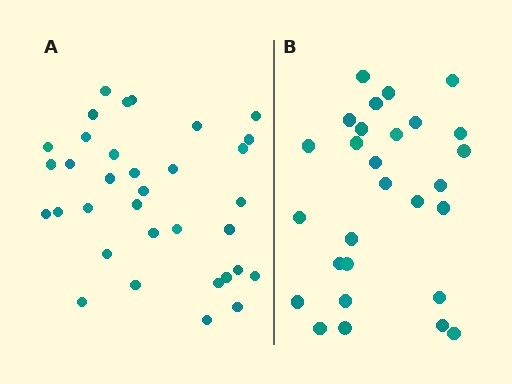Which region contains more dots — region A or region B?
Region A (the left region) has more dots.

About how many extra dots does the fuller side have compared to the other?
Region A has about 6 more dots than region B.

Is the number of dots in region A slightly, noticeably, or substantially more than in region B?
Region A has only slightly more — the two regions are fairly close. The ratio is roughly 1.2 to 1.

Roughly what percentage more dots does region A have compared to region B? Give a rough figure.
About 20% more.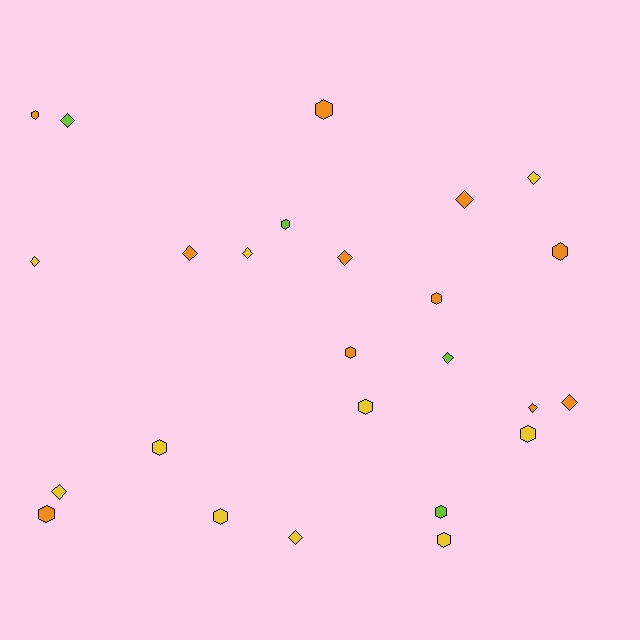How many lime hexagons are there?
There are 2 lime hexagons.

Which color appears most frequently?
Orange, with 11 objects.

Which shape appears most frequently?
Hexagon, with 13 objects.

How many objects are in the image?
There are 25 objects.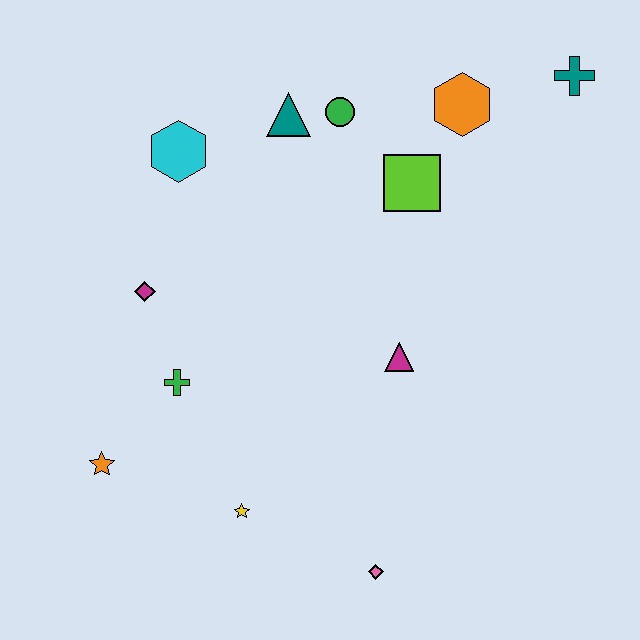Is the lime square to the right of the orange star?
Yes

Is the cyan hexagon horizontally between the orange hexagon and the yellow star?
No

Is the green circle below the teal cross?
Yes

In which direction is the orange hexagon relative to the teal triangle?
The orange hexagon is to the right of the teal triangle.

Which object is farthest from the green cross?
The teal cross is farthest from the green cross.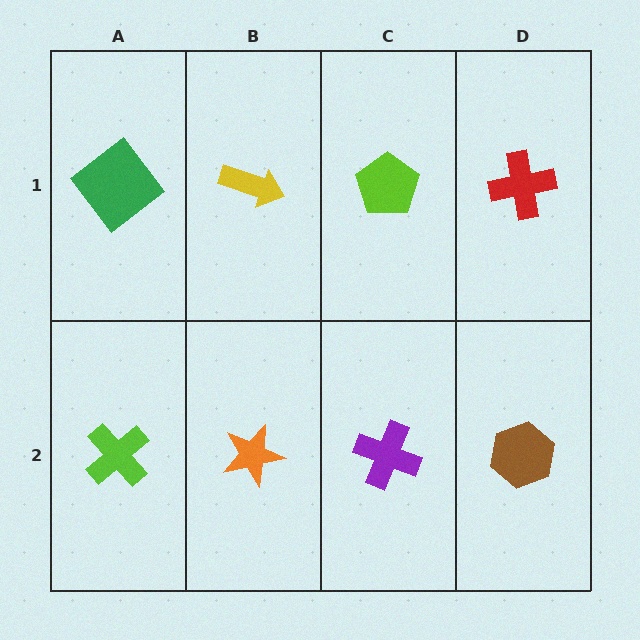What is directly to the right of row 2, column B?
A purple cross.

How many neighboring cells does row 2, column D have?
2.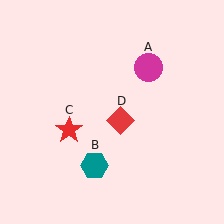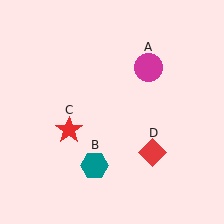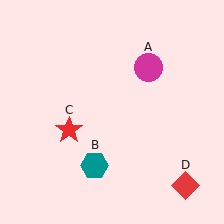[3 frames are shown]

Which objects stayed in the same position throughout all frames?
Magenta circle (object A) and teal hexagon (object B) and red star (object C) remained stationary.